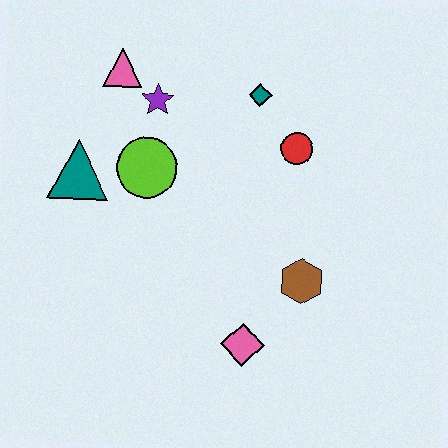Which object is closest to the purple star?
The pink triangle is closest to the purple star.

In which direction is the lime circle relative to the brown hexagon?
The lime circle is to the left of the brown hexagon.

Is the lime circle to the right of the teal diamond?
No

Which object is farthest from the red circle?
The teal triangle is farthest from the red circle.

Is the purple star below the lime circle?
No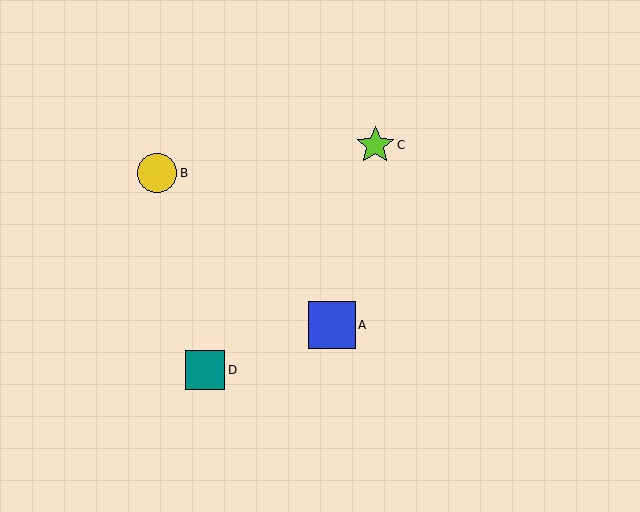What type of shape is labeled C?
Shape C is a lime star.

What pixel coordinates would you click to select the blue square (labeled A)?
Click at (332, 325) to select the blue square A.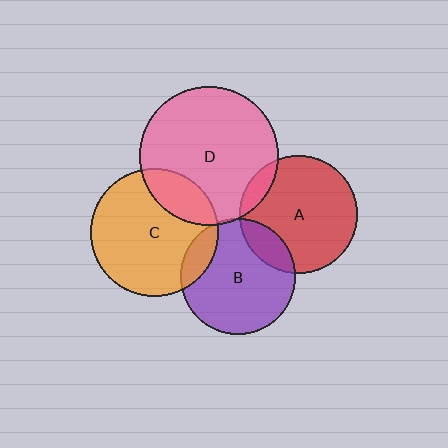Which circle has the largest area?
Circle D (pink).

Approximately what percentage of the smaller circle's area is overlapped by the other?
Approximately 20%.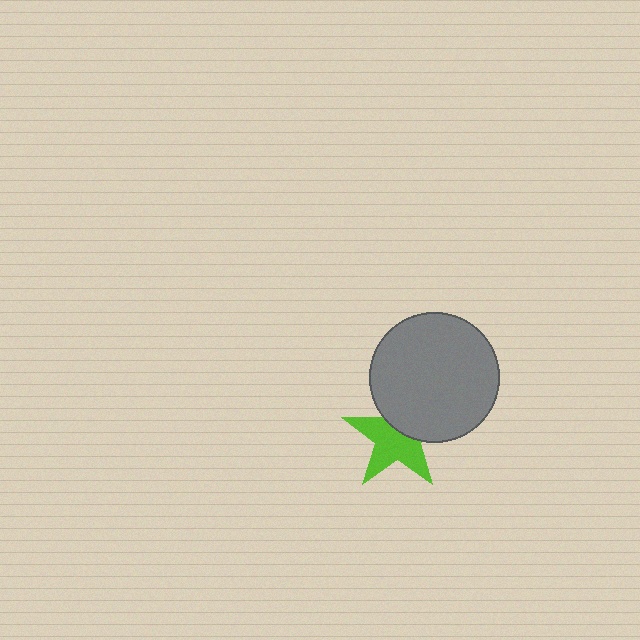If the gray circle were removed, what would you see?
You would see the complete lime star.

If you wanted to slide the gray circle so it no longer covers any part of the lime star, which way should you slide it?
Slide it up — that is the most direct way to separate the two shapes.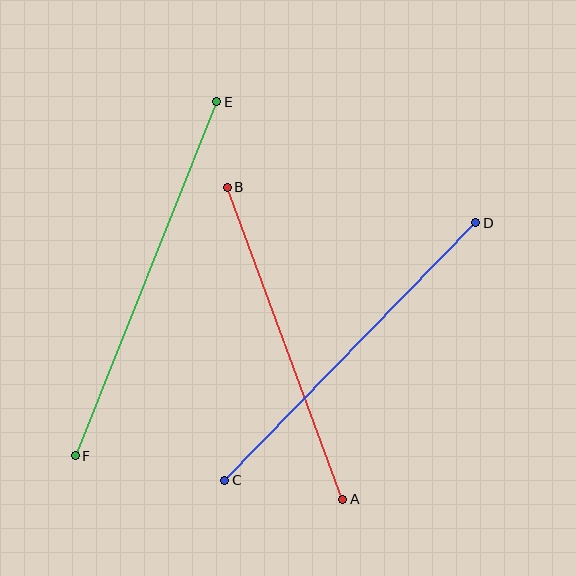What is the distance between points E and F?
The distance is approximately 381 pixels.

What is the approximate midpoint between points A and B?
The midpoint is at approximately (285, 343) pixels.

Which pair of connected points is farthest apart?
Points E and F are farthest apart.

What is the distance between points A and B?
The distance is approximately 333 pixels.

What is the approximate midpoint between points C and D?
The midpoint is at approximately (350, 351) pixels.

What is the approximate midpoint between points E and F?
The midpoint is at approximately (146, 279) pixels.